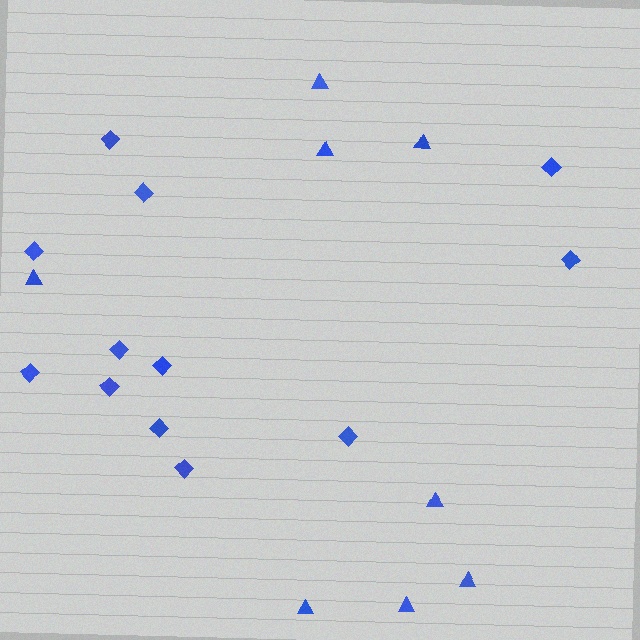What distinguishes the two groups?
There are 2 groups: one group of diamonds (12) and one group of triangles (8).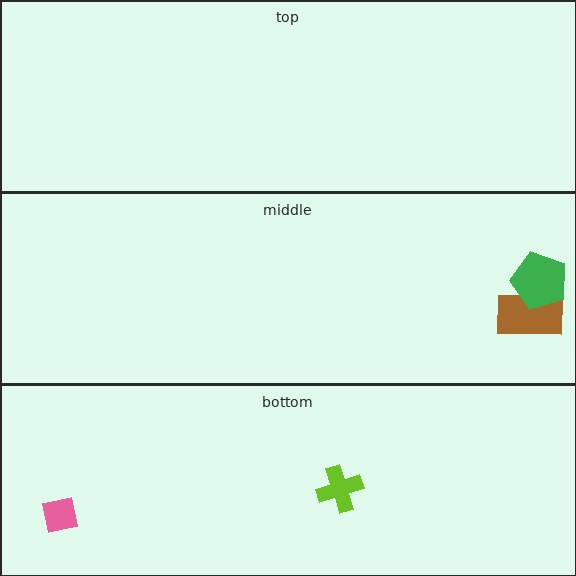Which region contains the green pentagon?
The middle region.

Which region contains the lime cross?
The bottom region.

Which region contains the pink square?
The bottom region.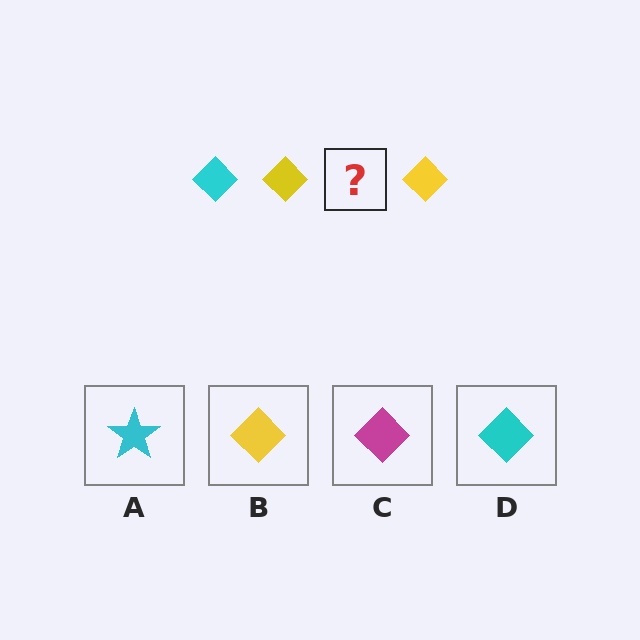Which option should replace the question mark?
Option D.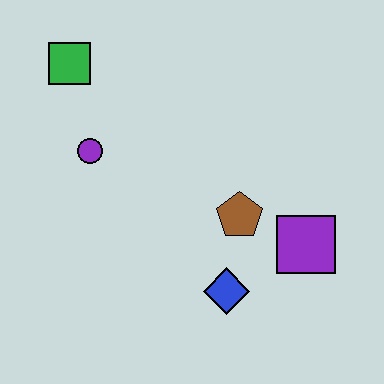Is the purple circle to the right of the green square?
Yes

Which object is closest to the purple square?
The brown pentagon is closest to the purple square.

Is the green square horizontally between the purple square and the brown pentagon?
No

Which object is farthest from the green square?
The purple square is farthest from the green square.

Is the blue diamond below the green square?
Yes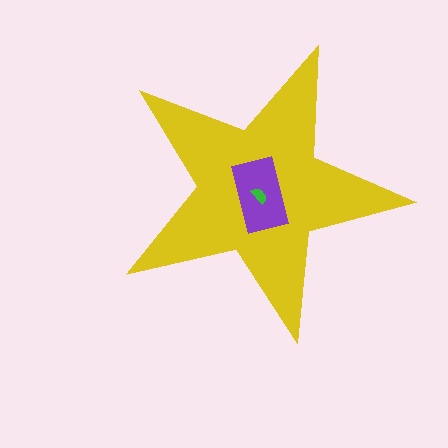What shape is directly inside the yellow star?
The purple rectangle.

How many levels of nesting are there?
3.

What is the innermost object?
The green semicircle.